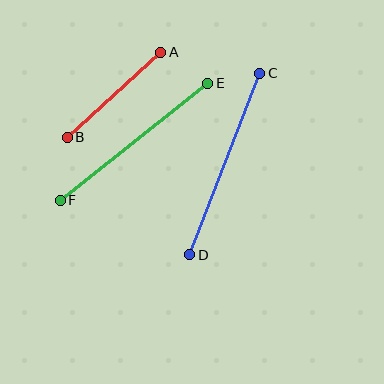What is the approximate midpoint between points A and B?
The midpoint is at approximately (114, 95) pixels.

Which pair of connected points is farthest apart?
Points C and D are farthest apart.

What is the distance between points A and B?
The distance is approximately 126 pixels.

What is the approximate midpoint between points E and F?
The midpoint is at approximately (134, 142) pixels.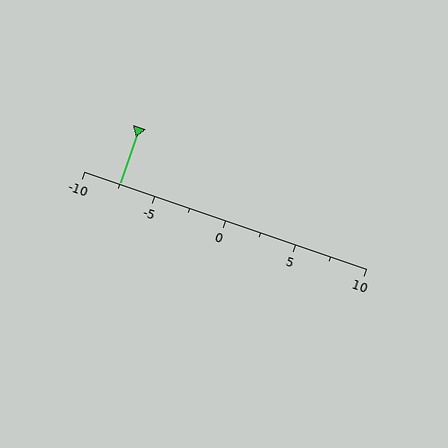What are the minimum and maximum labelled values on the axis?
The axis runs from -10 to 10.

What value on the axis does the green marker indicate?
The marker indicates approximately -7.5.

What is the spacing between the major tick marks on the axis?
The major ticks are spaced 5 apart.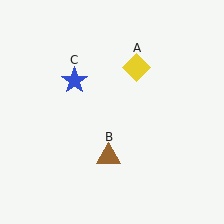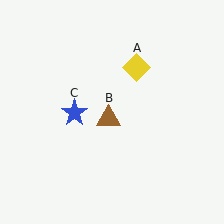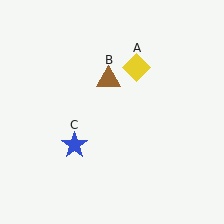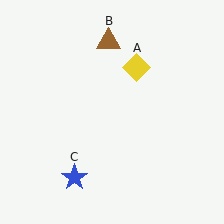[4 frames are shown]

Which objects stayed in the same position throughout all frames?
Yellow diamond (object A) remained stationary.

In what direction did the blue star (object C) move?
The blue star (object C) moved down.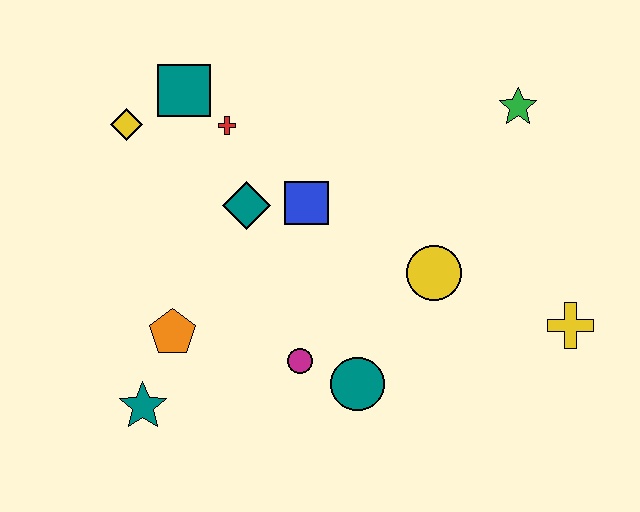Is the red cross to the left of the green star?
Yes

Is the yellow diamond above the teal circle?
Yes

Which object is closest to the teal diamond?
The blue square is closest to the teal diamond.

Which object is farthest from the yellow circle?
The yellow diamond is farthest from the yellow circle.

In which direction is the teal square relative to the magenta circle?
The teal square is above the magenta circle.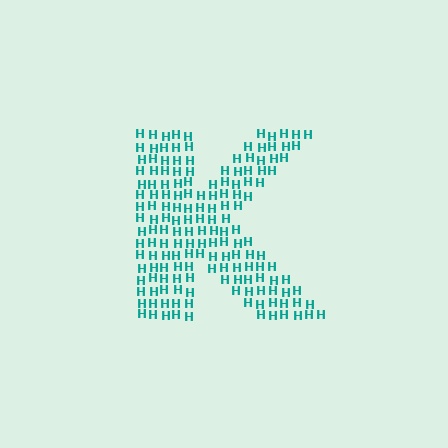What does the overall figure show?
The overall figure shows the letter K.